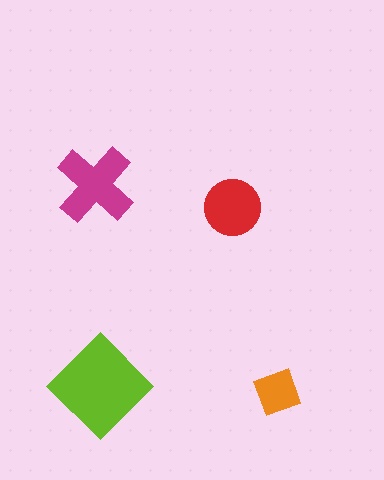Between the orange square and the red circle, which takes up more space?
The red circle.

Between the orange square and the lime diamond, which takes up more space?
The lime diamond.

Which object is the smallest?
The orange square.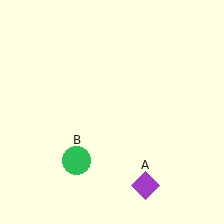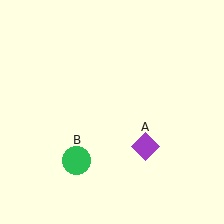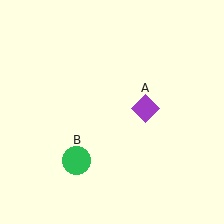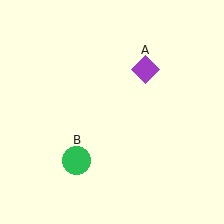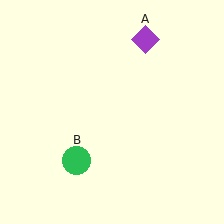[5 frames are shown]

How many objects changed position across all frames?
1 object changed position: purple diamond (object A).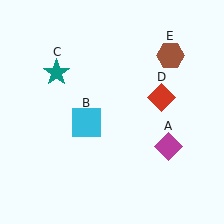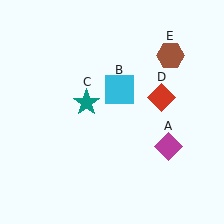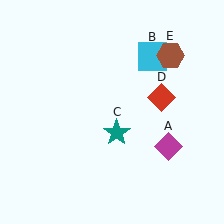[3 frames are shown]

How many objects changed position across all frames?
2 objects changed position: cyan square (object B), teal star (object C).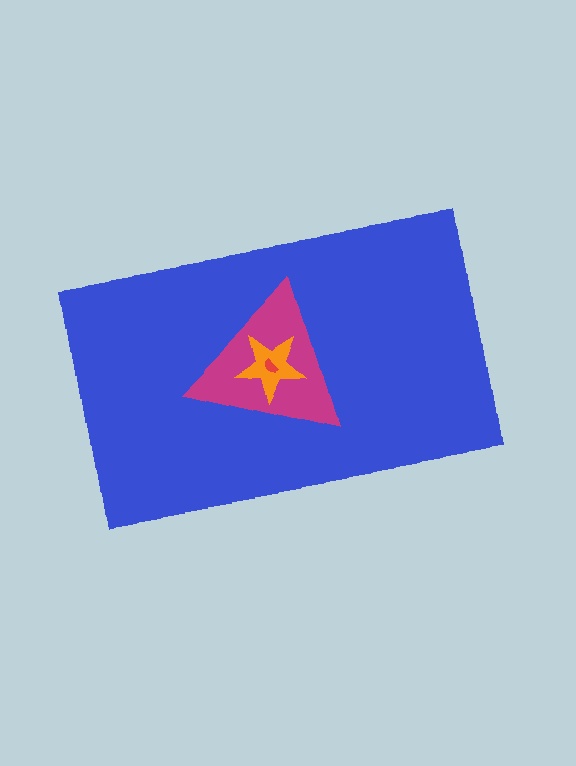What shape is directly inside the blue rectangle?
The magenta triangle.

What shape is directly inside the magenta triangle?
The orange star.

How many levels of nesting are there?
4.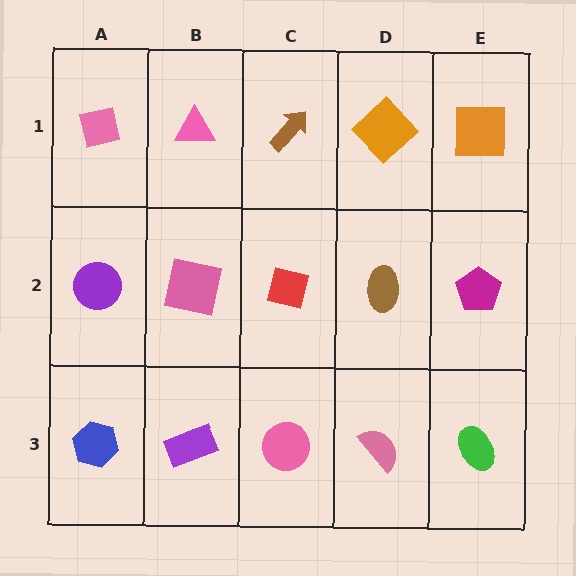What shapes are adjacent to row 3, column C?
A red square (row 2, column C), a purple rectangle (row 3, column B), a pink semicircle (row 3, column D).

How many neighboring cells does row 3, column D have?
3.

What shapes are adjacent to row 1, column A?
A purple circle (row 2, column A), a pink triangle (row 1, column B).